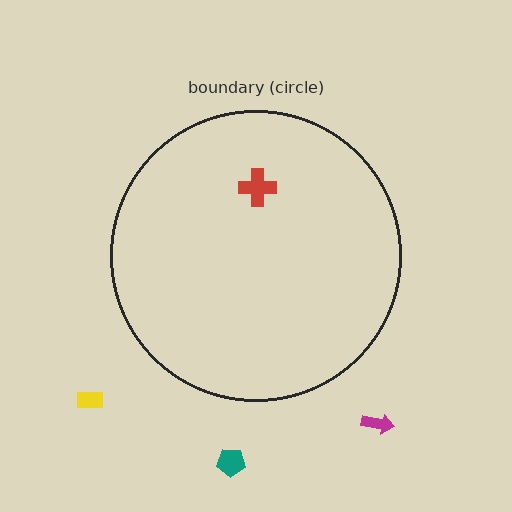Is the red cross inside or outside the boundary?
Inside.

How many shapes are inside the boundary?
1 inside, 3 outside.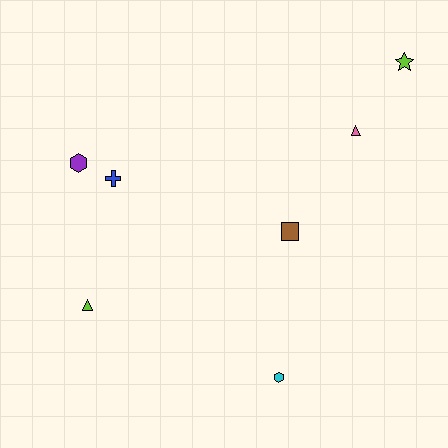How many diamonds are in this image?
There are no diamonds.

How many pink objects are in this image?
There is 1 pink object.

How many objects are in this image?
There are 7 objects.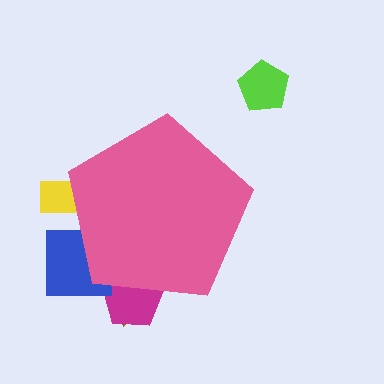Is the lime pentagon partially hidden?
No, the lime pentagon is fully visible.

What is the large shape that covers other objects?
A pink pentagon.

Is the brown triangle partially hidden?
Yes, the brown triangle is partially hidden behind the pink pentagon.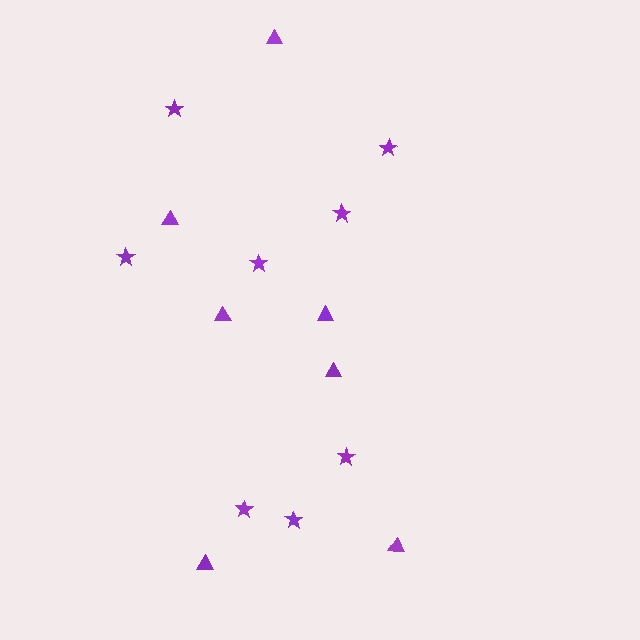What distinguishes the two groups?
There are 2 groups: one group of triangles (7) and one group of stars (8).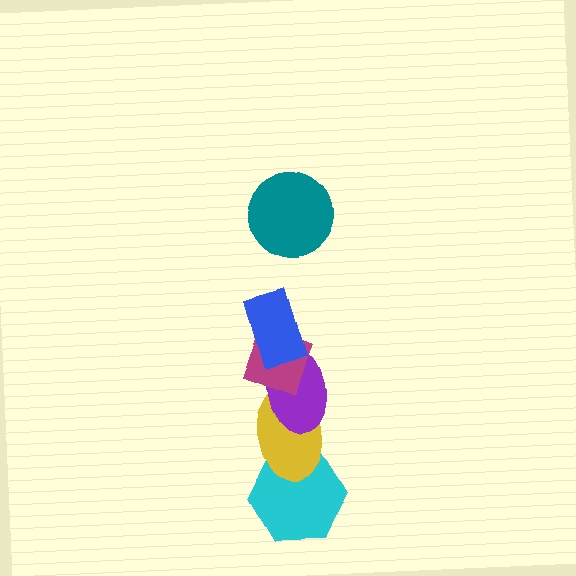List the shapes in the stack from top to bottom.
From top to bottom: the teal circle, the blue rectangle, the magenta diamond, the purple ellipse, the yellow ellipse, the cyan hexagon.